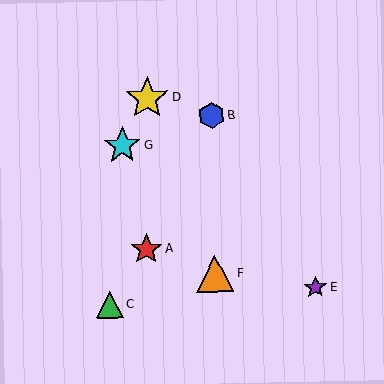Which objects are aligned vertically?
Objects B, F are aligned vertically.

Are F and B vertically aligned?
Yes, both are at x≈215.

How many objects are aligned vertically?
2 objects (B, F) are aligned vertically.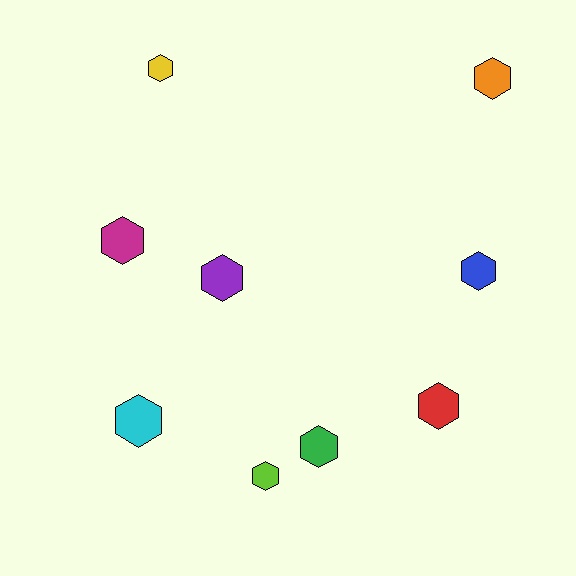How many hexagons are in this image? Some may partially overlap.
There are 9 hexagons.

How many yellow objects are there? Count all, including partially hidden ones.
There is 1 yellow object.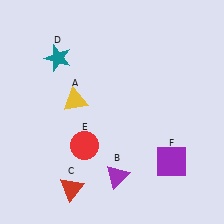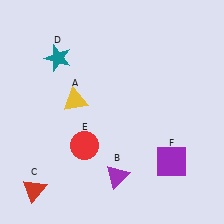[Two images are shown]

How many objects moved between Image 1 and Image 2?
1 object moved between the two images.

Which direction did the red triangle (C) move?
The red triangle (C) moved left.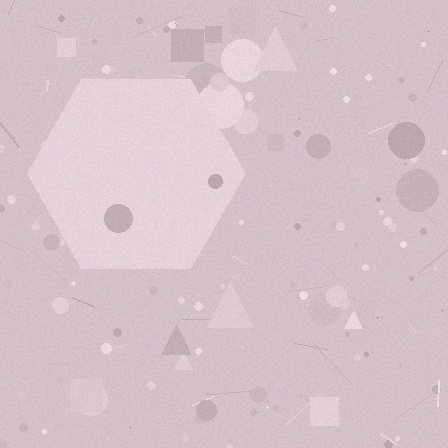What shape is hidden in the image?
A hexagon is hidden in the image.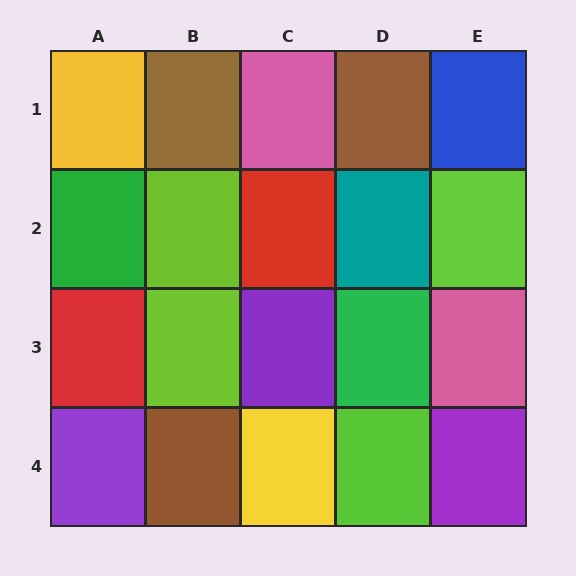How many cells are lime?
4 cells are lime.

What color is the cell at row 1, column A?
Yellow.